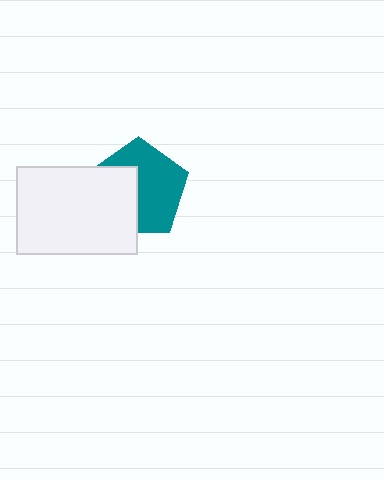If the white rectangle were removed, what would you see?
You would see the complete teal pentagon.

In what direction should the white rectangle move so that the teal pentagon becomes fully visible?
The white rectangle should move left. That is the shortest direction to clear the overlap and leave the teal pentagon fully visible.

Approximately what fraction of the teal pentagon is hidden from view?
Roughly 41% of the teal pentagon is hidden behind the white rectangle.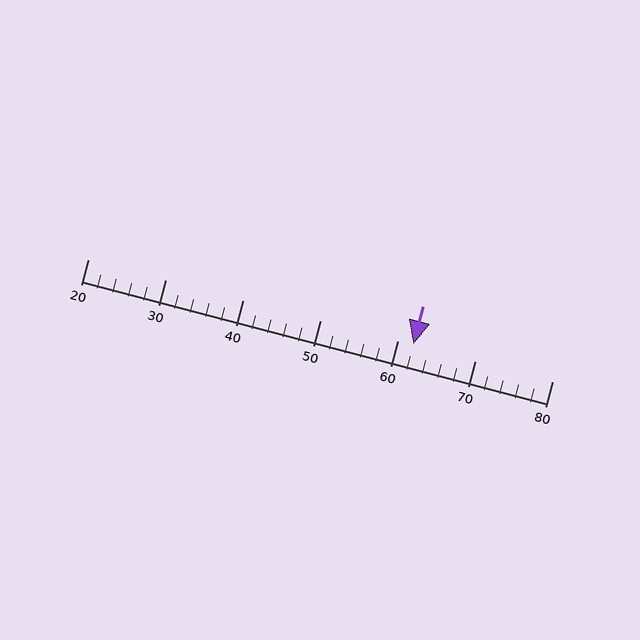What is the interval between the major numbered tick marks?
The major tick marks are spaced 10 units apart.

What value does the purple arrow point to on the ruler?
The purple arrow points to approximately 62.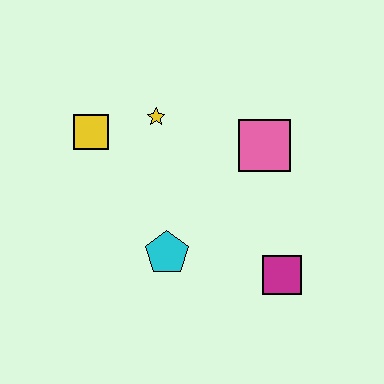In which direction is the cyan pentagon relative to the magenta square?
The cyan pentagon is to the left of the magenta square.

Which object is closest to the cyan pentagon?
The magenta square is closest to the cyan pentagon.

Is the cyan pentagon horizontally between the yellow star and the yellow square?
No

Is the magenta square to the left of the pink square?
No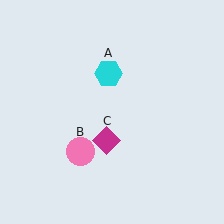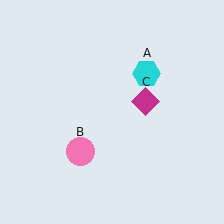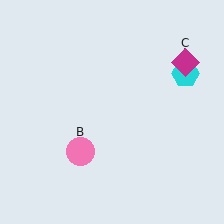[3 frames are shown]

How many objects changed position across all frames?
2 objects changed position: cyan hexagon (object A), magenta diamond (object C).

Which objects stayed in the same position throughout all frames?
Pink circle (object B) remained stationary.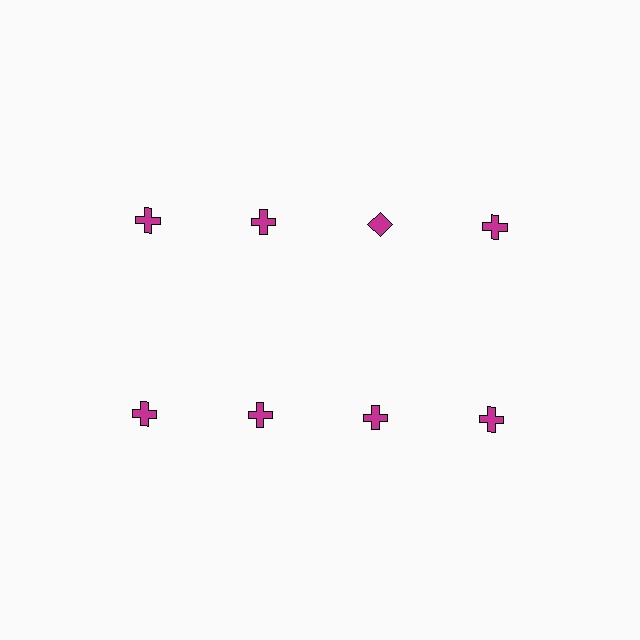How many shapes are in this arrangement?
There are 8 shapes arranged in a grid pattern.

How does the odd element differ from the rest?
It has a different shape: diamond instead of cross.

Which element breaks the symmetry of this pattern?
The magenta diamond in the top row, center column breaks the symmetry. All other shapes are magenta crosses.